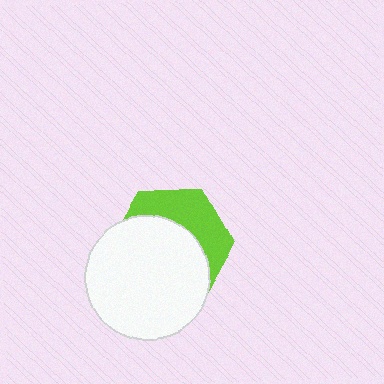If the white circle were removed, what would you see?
You would see the complete lime hexagon.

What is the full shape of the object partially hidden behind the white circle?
The partially hidden object is a lime hexagon.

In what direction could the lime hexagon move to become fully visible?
The lime hexagon could move toward the upper-right. That would shift it out from behind the white circle entirely.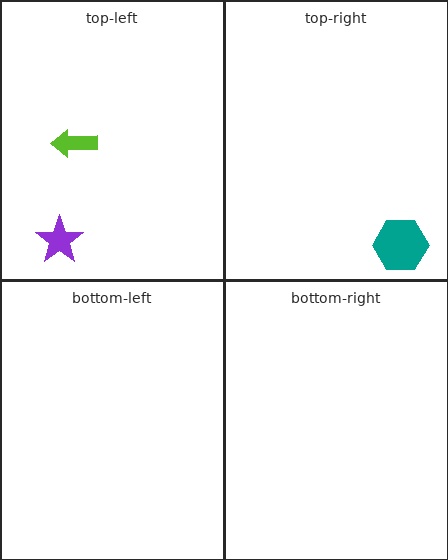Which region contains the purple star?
The top-left region.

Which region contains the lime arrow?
The top-left region.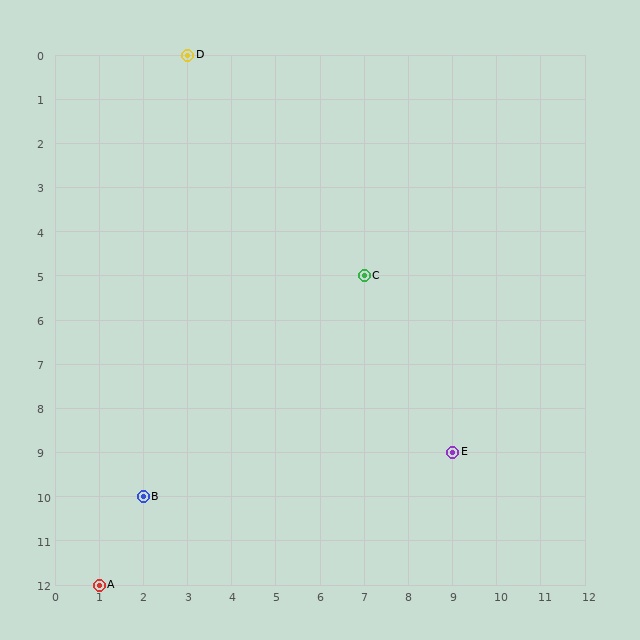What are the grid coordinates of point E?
Point E is at grid coordinates (9, 9).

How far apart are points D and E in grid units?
Points D and E are 6 columns and 9 rows apart (about 10.8 grid units diagonally).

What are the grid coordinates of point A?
Point A is at grid coordinates (1, 12).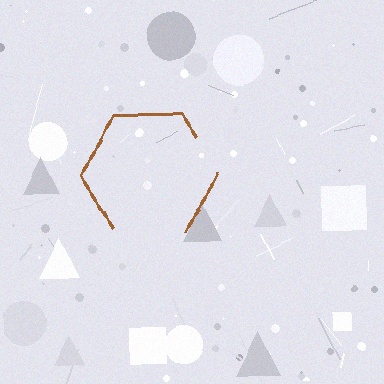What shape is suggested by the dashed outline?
The dashed outline suggests a hexagon.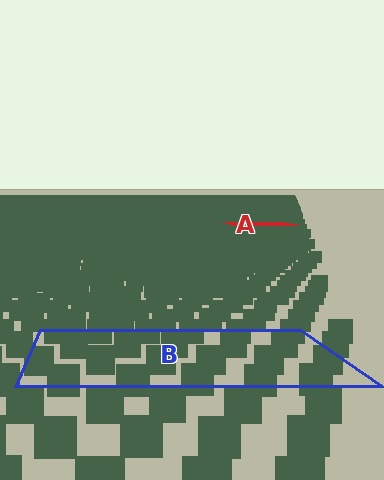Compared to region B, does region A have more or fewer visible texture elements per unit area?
Region A has more texture elements per unit area — they are packed more densely because it is farther away.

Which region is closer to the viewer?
Region B is closer. The texture elements there are larger and more spread out.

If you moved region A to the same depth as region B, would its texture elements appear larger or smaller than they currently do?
They would appear larger. At a closer depth, the same texture elements are projected at a bigger on-screen size.